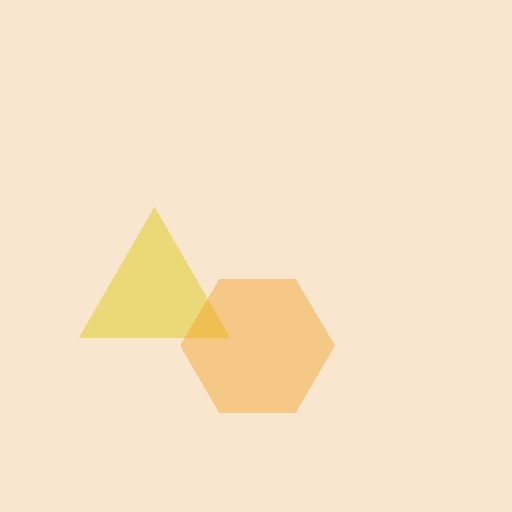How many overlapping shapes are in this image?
There are 2 overlapping shapes in the image.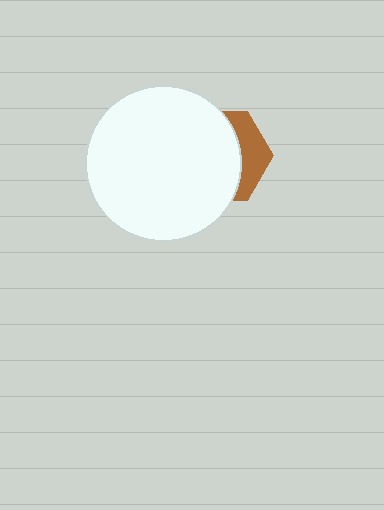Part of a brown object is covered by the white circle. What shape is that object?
It is a hexagon.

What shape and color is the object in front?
The object in front is a white circle.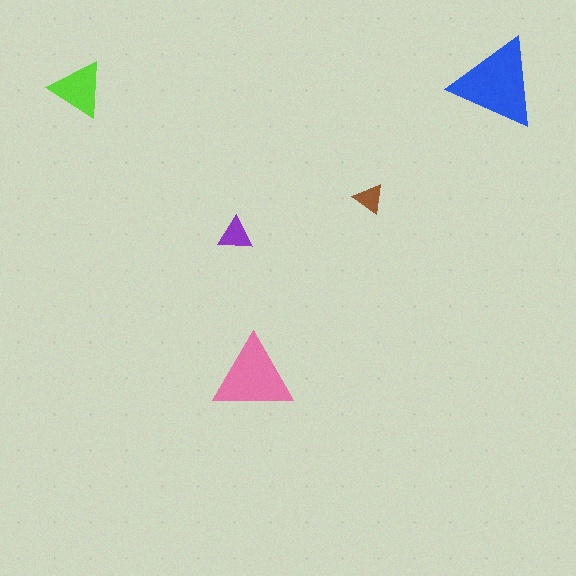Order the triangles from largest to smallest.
the blue one, the pink one, the lime one, the purple one, the brown one.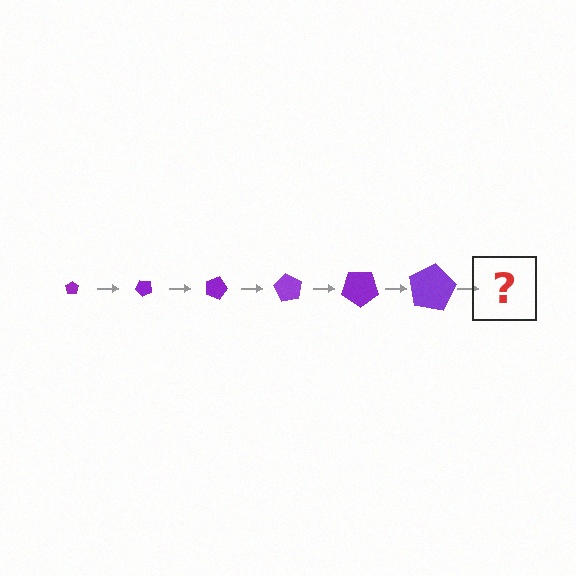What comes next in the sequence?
The next element should be a pentagon, larger than the previous one and rotated 270 degrees from the start.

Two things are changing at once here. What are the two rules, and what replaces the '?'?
The two rules are that the pentagon grows larger each step and it rotates 45 degrees each step. The '?' should be a pentagon, larger than the previous one and rotated 270 degrees from the start.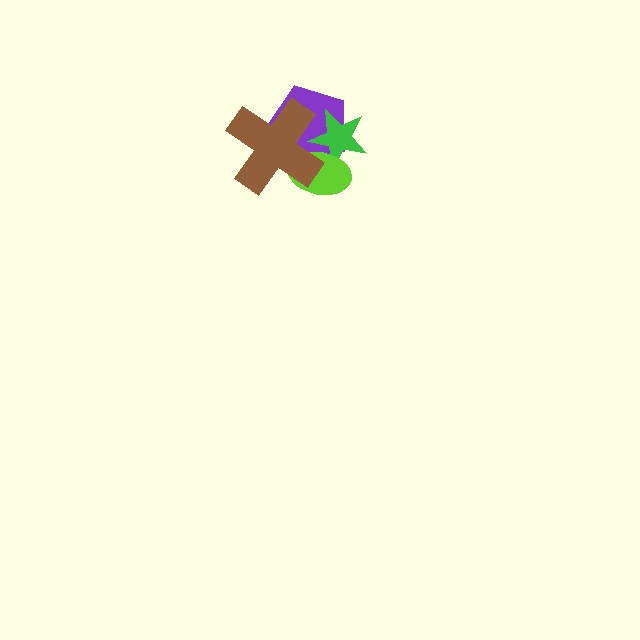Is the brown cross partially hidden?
No, no other shape covers it.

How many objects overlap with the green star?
3 objects overlap with the green star.